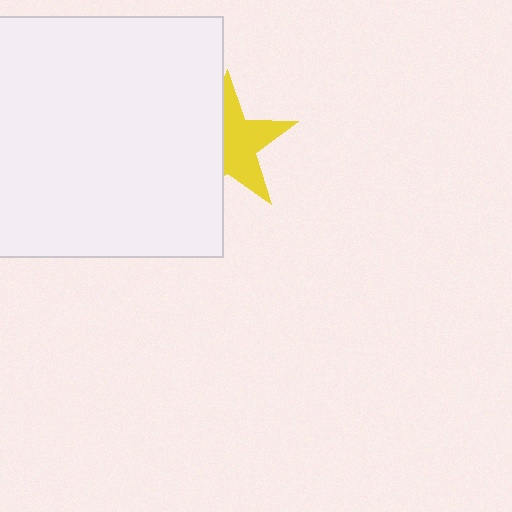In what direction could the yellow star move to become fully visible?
The yellow star could move right. That would shift it out from behind the white square entirely.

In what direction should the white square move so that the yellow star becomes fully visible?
The white square should move left. That is the shortest direction to clear the overlap and leave the yellow star fully visible.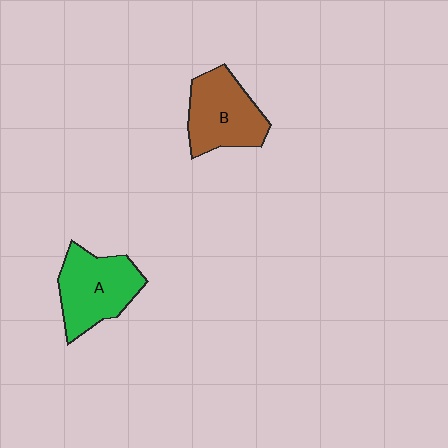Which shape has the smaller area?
Shape B (brown).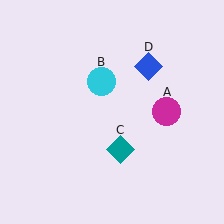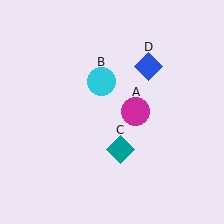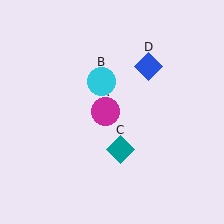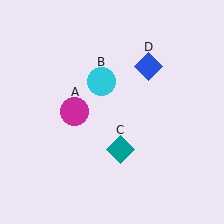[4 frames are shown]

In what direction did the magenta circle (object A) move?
The magenta circle (object A) moved left.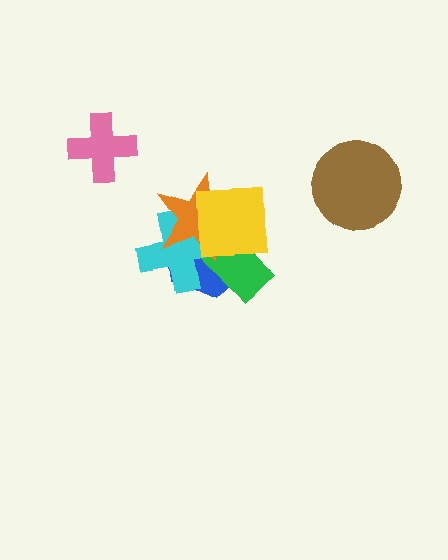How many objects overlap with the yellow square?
4 objects overlap with the yellow square.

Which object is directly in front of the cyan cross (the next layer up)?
The orange star is directly in front of the cyan cross.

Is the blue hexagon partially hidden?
Yes, it is partially covered by another shape.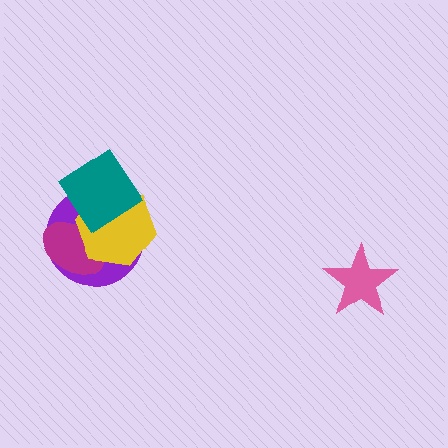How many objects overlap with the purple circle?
3 objects overlap with the purple circle.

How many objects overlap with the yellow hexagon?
3 objects overlap with the yellow hexagon.